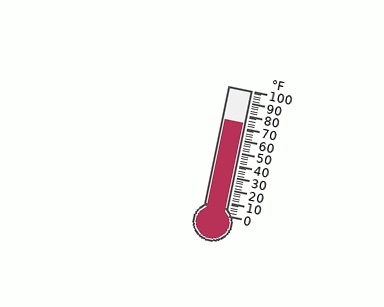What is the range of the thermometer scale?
The thermometer scale ranges from 0°F to 100°F.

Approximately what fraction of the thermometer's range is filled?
The thermometer is filled to approximately 75% of its range.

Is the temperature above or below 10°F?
The temperature is above 10°F.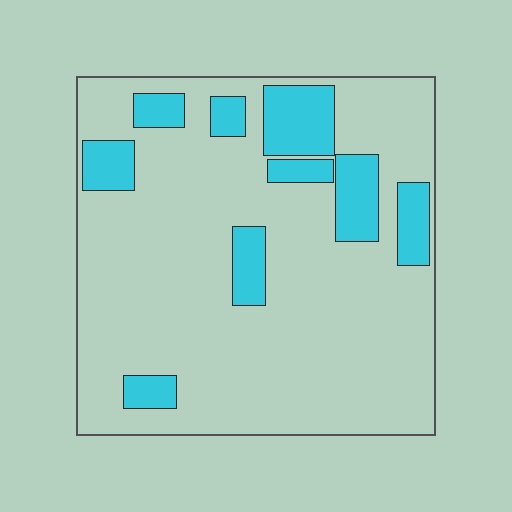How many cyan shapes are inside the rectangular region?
9.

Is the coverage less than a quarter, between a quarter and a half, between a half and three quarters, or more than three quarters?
Less than a quarter.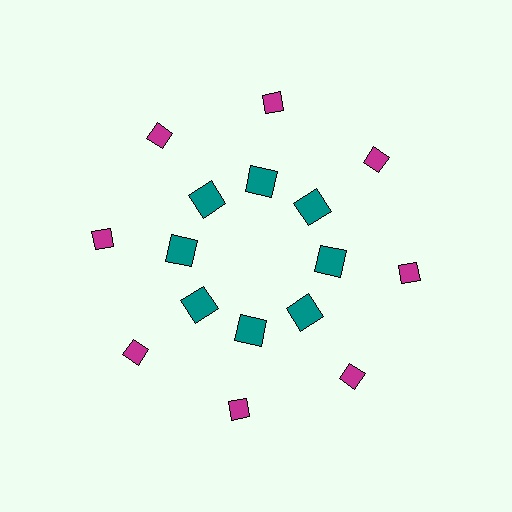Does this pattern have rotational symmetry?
Yes, this pattern has 8-fold rotational symmetry. It looks the same after rotating 45 degrees around the center.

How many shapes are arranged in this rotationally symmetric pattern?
There are 16 shapes, arranged in 8 groups of 2.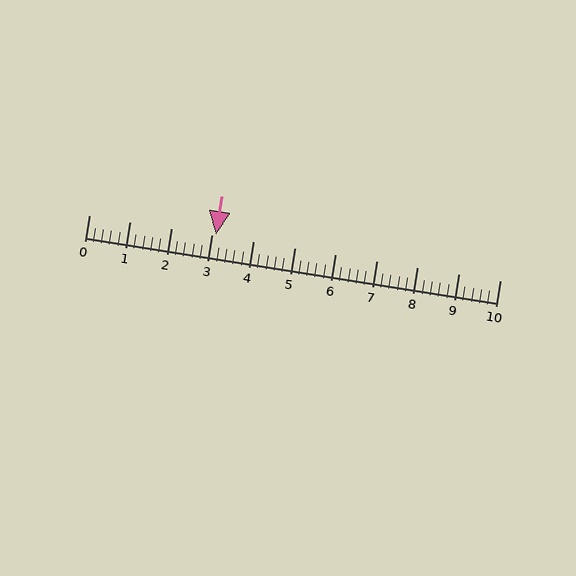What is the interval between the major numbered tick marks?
The major tick marks are spaced 1 units apart.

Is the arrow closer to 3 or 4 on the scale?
The arrow is closer to 3.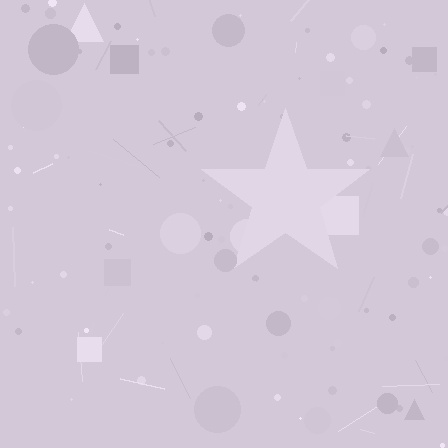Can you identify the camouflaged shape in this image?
The camouflaged shape is a star.